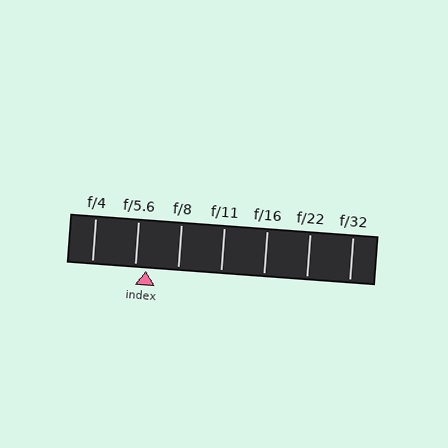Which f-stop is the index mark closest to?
The index mark is closest to f/5.6.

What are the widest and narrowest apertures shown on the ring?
The widest aperture shown is f/4 and the narrowest is f/32.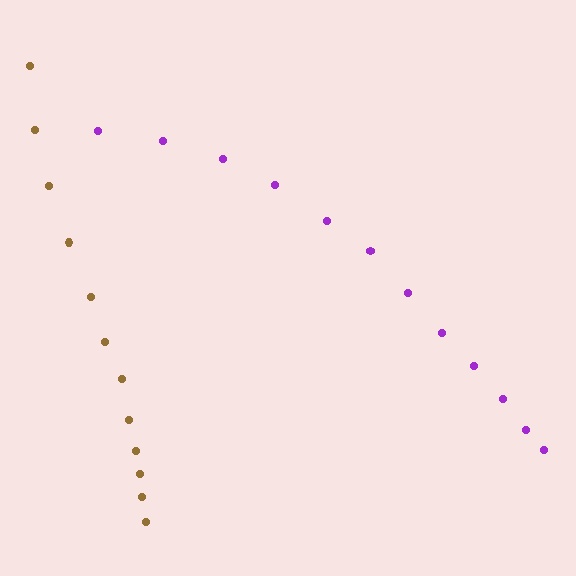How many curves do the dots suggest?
There are 2 distinct paths.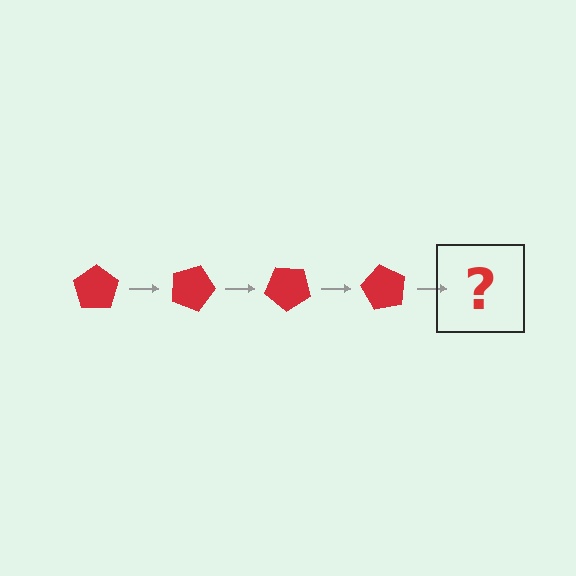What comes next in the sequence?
The next element should be a red pentagon rotated 80 degrees.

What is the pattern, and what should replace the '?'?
The pattern is that the pentagon rotates 20 degrees each step. The '?' should be a red pentagon rotated 80 degrees.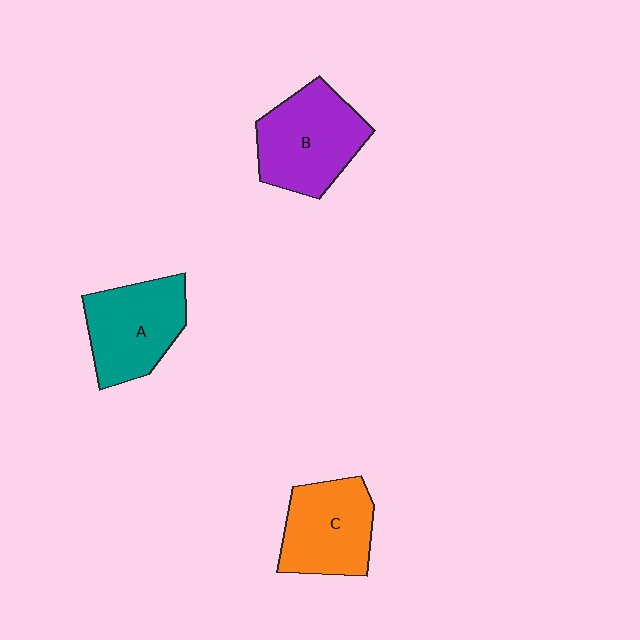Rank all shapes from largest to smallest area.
From largest to smallest: B (purple), A (teal), C (orange).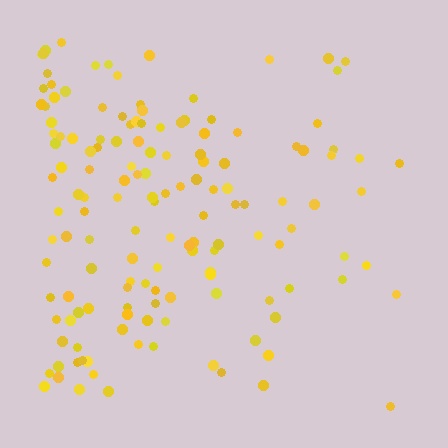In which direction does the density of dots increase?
From right to left, with the left side densest.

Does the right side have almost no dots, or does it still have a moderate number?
Still a moderate number, just noticeably fewer than the left.